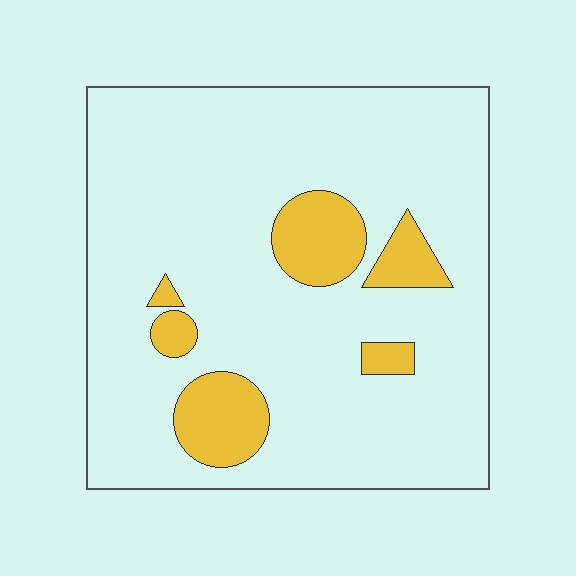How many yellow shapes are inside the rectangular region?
6.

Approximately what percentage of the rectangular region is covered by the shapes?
Approximately 15%.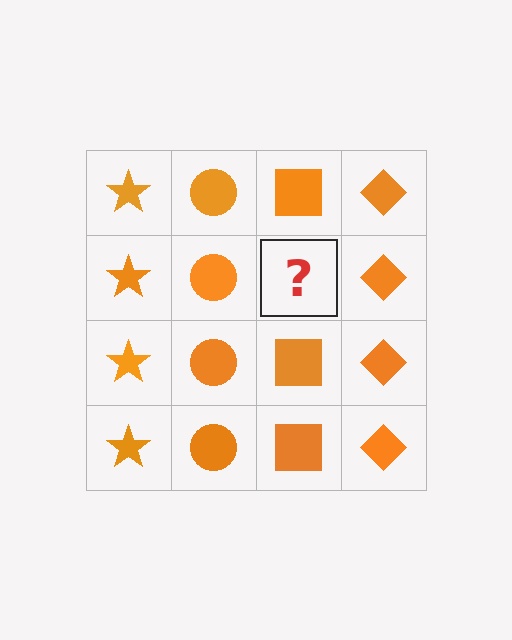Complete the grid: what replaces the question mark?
The question mark should be replaced with an orange square.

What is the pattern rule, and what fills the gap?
The rule is that each column has a consistent shape. The gap should be filled with an orange square.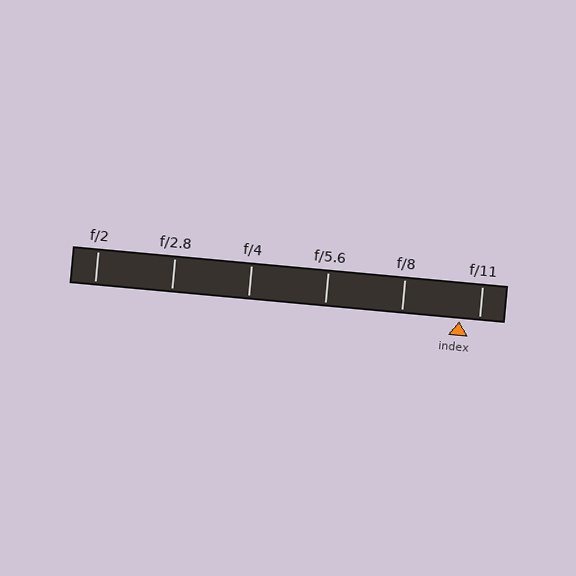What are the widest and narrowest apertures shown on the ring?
The widest aperture shown is f/2 and the narrowest is f/11.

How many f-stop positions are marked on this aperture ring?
There are 6 f-stop positions marked.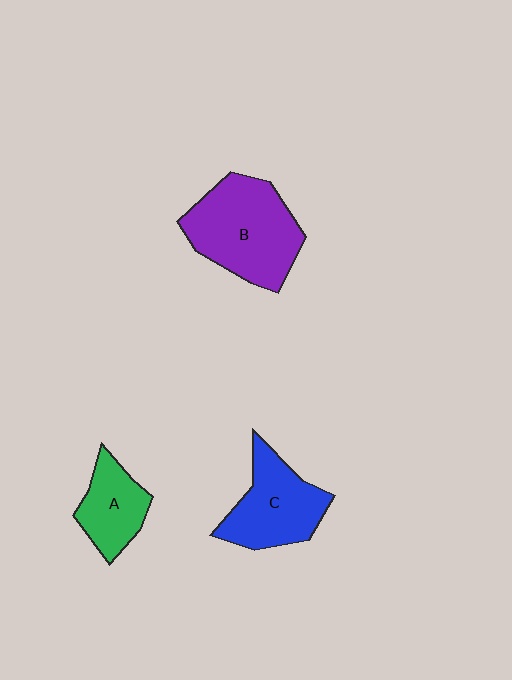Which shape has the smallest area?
Shape A (green).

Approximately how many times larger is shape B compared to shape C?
Approximately 1.3 times.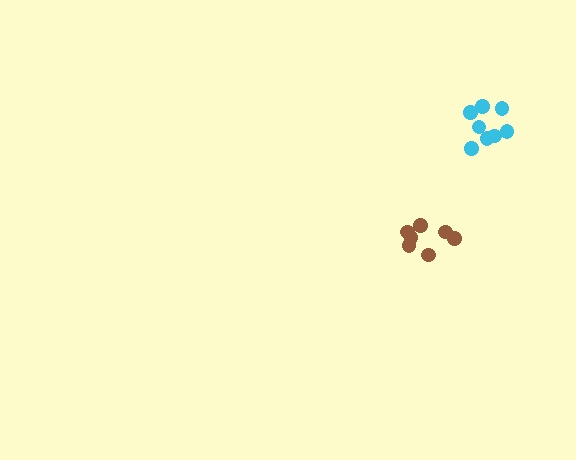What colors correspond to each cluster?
The clusters are colored: cyan, brown.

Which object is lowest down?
The brown cluster is bottommost.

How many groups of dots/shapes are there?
There are 2 groups.